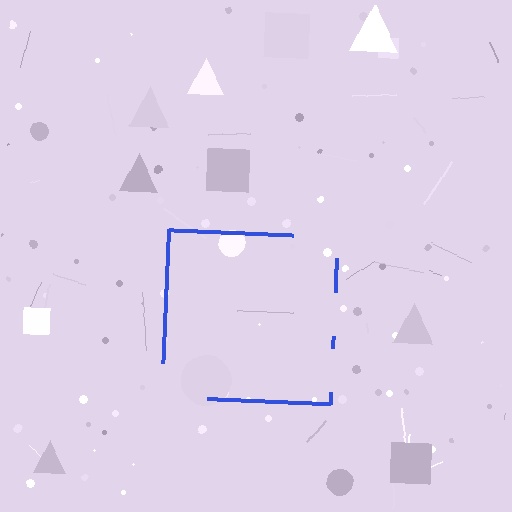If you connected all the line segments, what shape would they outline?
They would outline a square.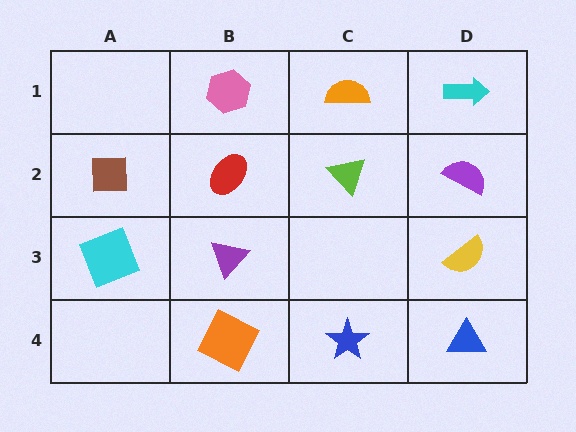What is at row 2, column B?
A red ellipse.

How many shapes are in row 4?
3 shapes.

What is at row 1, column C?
An orange semicircle.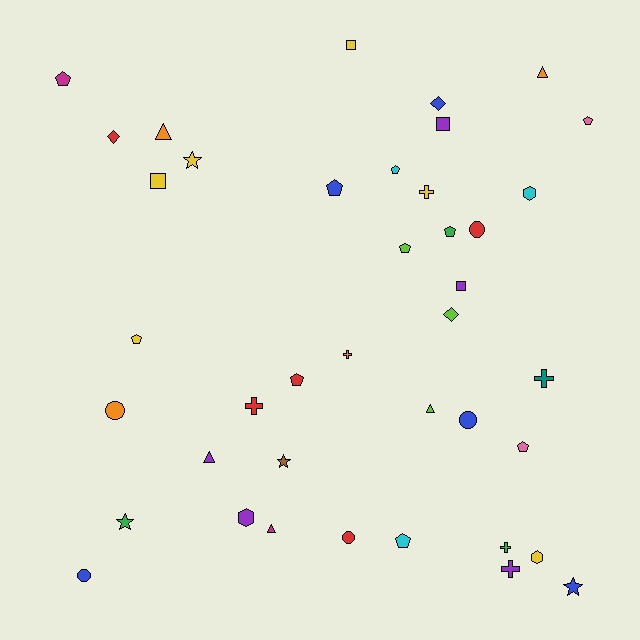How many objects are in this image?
There are 40 objects.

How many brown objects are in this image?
There is 1 brown object.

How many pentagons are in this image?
There are 10 pentagons.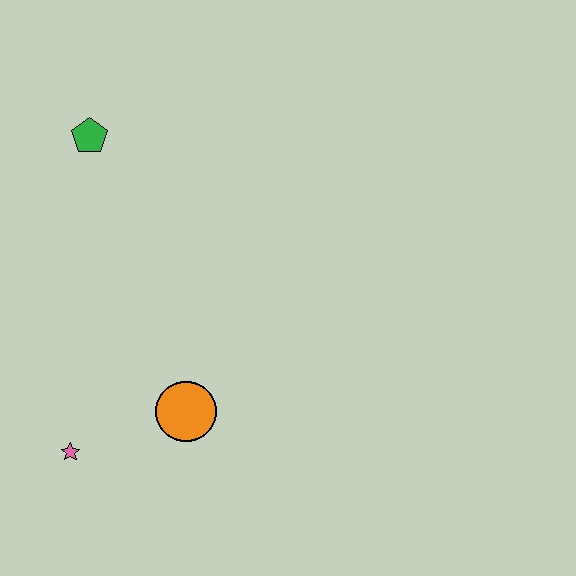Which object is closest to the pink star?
The orange circle is closest to the pink star.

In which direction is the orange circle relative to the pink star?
The orange circle is to the right of the pink star.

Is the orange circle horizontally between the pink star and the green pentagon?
No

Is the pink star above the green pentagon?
No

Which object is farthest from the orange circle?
The green pentagon is farthest from the orange circle.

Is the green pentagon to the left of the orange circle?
Yes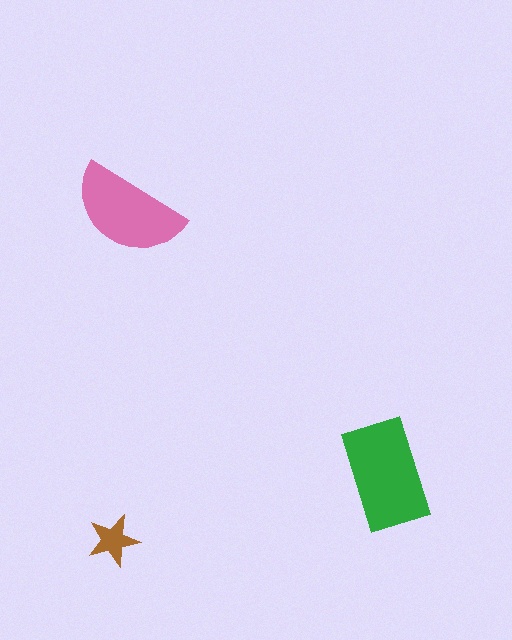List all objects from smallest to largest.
The brown star, the pink semicircle, the green rectangle.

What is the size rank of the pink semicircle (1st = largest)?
2nd.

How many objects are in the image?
There are 3 objects in the image.